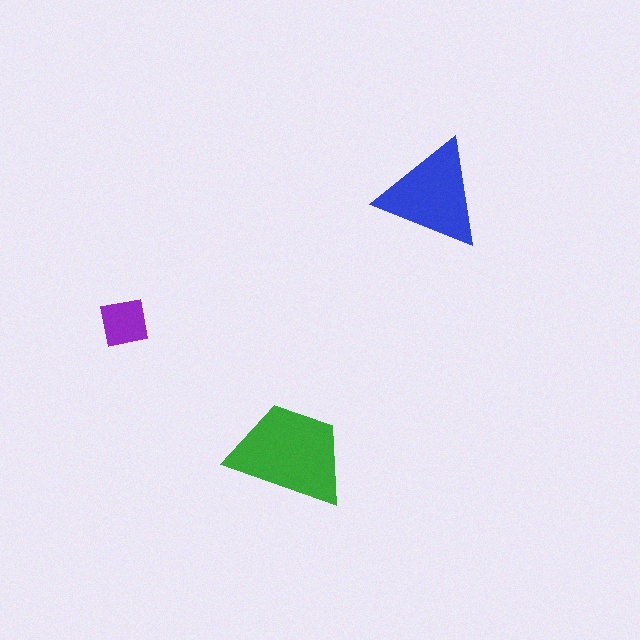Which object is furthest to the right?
The blue triangle is rightmost.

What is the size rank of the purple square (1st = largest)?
3rd.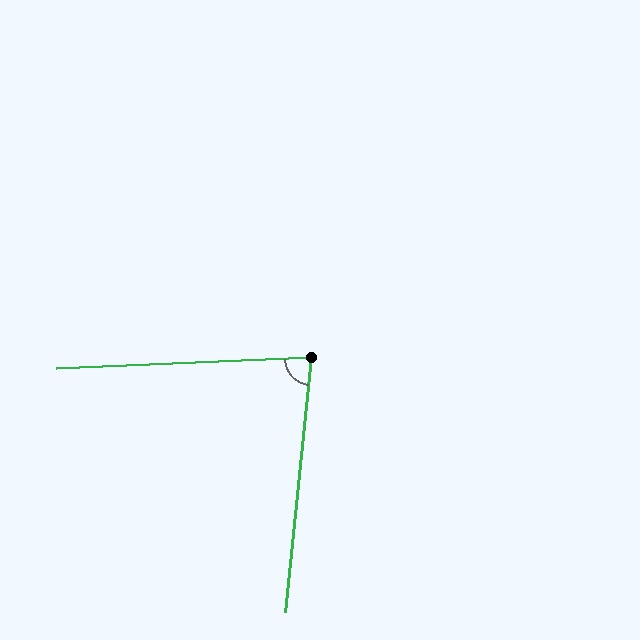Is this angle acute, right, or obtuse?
It is acute.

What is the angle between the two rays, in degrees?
Approximately 82 degrees.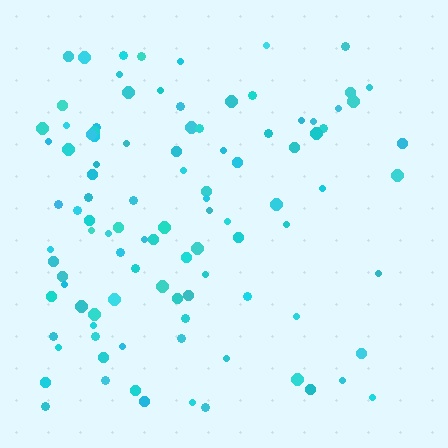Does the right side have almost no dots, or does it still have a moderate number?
Still a moderate number, just noticeably fewer than the left.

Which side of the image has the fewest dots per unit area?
The right.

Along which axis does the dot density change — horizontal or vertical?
Horizontal.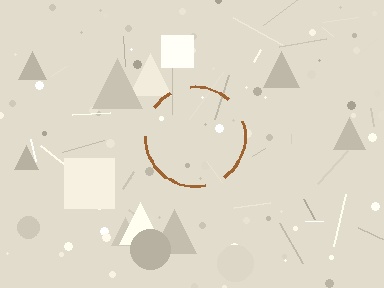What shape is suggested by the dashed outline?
The dashed outline suggests a circle.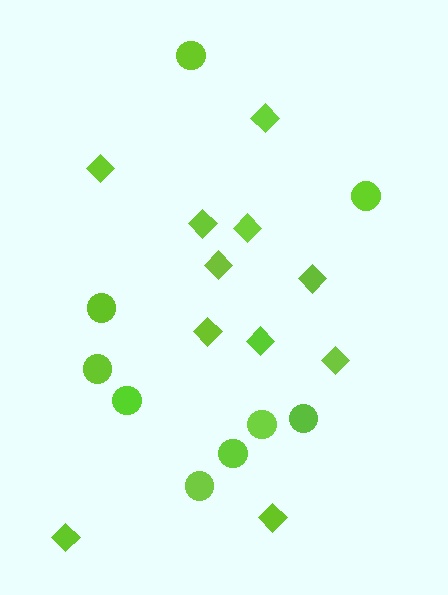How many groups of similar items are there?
There are 2 groups: one group of circles (9) and one group of diamonds (11).